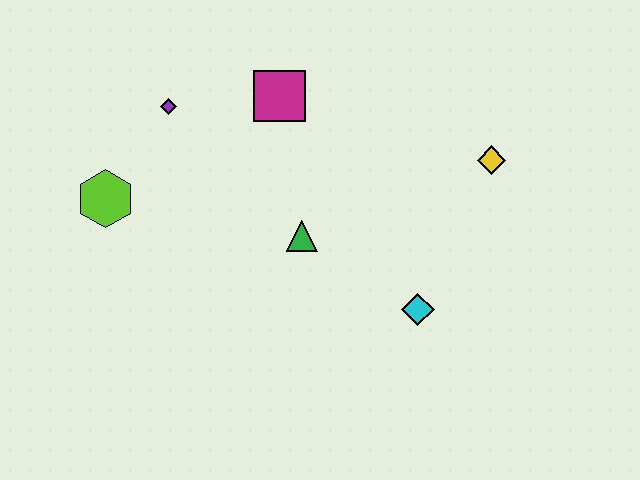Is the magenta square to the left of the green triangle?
Yes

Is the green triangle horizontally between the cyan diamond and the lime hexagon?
Yes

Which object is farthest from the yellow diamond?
The lime hexagon is farthest from the yellow diamond.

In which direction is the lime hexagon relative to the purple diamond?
The lime hexagon is below the purple diamond.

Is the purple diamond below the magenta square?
Yes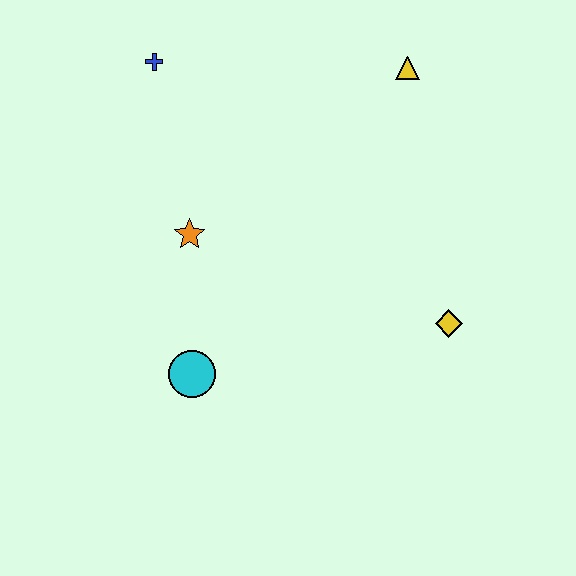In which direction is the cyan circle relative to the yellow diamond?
The cyan circle is to the left of the yellow diamond.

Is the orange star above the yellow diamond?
Yes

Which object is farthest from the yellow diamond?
The blue cross is farthest from the yellow diamond.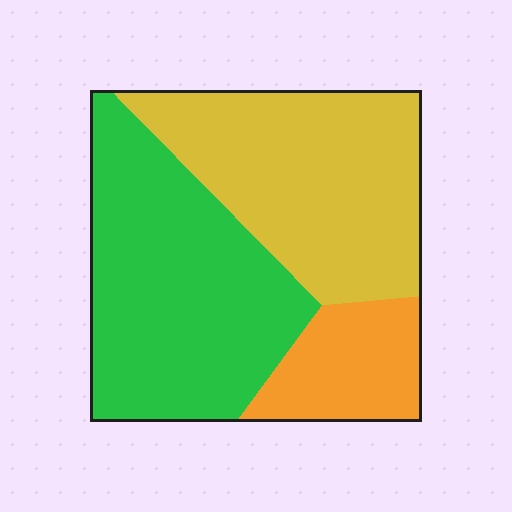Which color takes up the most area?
Green, at roughly 45%.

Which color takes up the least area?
Orange, at roughly 15%.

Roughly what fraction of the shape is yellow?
Yellow takes up about two fifths (2/5) of the shape.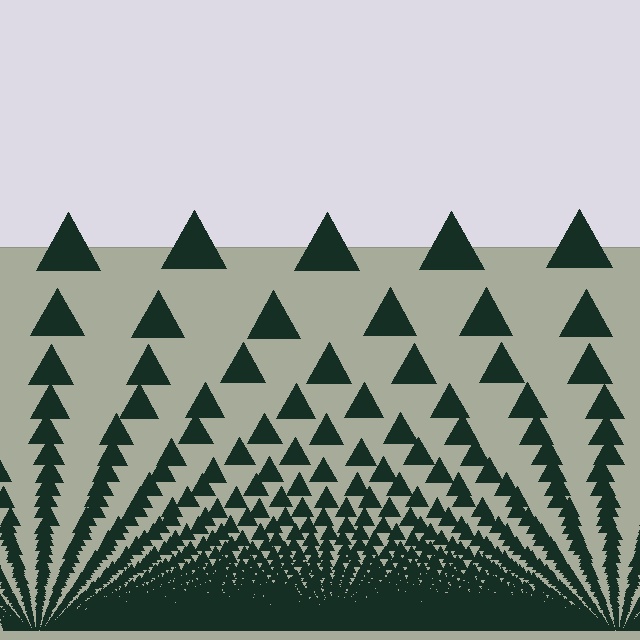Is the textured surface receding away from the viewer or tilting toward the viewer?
The surface appears to tilt toward the viewer. Texture elements get larger and sparser toward the top.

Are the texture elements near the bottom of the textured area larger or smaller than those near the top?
Smaller. The gradient is inverted — elements near the bottom are smaller and denser.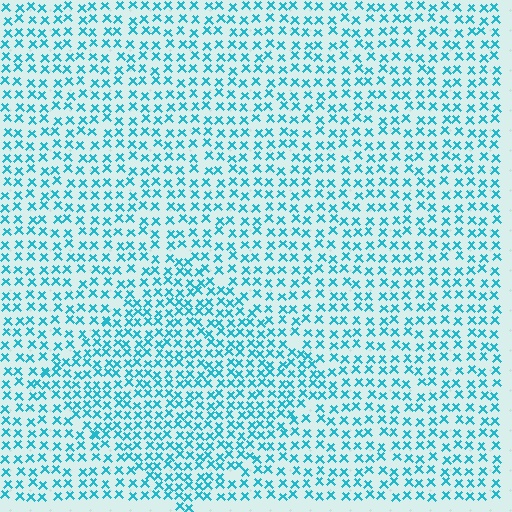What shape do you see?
I see a diamond.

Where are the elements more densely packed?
The elements are more densely packed inside the diamond boundary.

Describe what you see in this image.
The image contains small cyan elements arranged at two different densities. A diamond-shaped region is visible where the elements are more densely packed than the surrounding area.